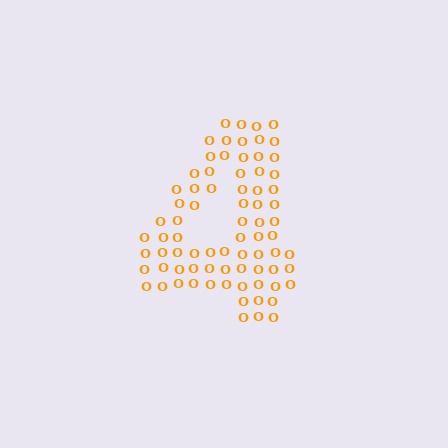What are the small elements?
The small elements are letter O's.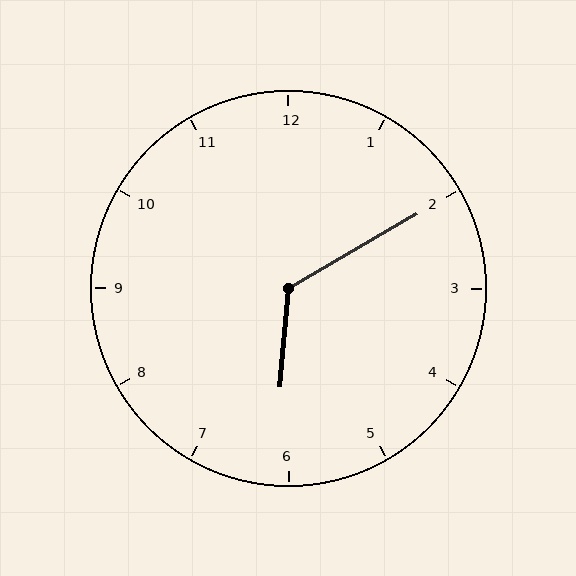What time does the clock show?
6:10.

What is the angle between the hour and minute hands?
Approximately 125 degrees.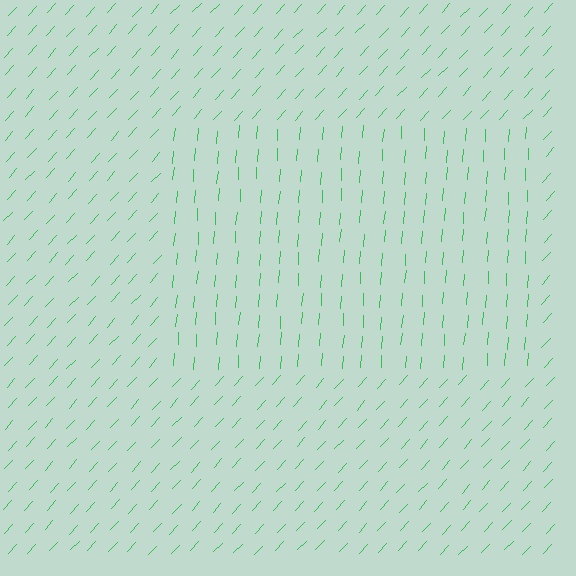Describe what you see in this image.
The image is filled with small green line segments. A rectangle region in the image has lines oriented differently from the surrounding lines, creating a visible texture boundary.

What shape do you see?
I see a rectangle.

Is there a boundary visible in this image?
Yes, there is a texture boundary formed by a change in line orientation.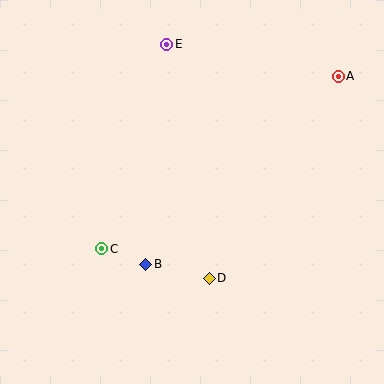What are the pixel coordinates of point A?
Point A is at (338, 76).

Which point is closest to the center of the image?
Point B at (146, 264) is closest to the center.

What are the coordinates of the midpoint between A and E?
The midpoint between A and E is at (253, 60).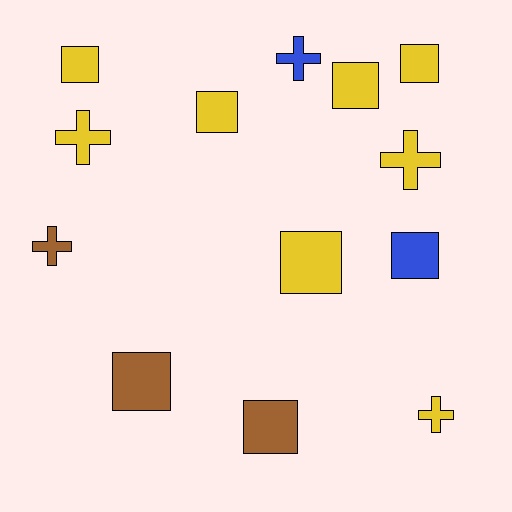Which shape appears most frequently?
Square, with 8 objects.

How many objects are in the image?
There are 13 objects.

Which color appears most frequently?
Yellow, with 8 objects.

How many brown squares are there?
There are 2 brown squares.